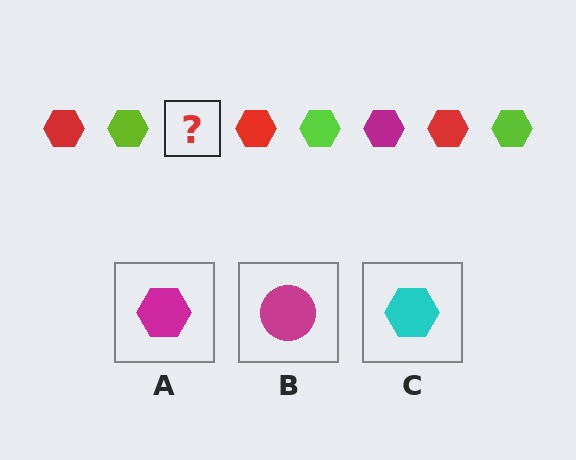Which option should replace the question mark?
Option A.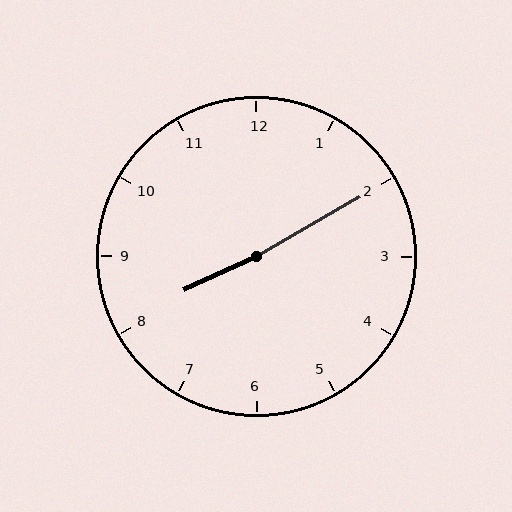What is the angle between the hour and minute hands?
Approximately 175 degrees.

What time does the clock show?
8:10.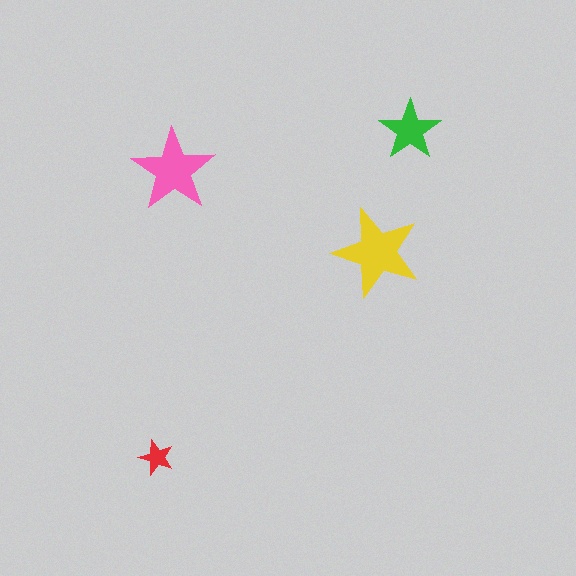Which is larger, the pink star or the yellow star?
The yellow one.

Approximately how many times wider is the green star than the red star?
About 1.5 times wider.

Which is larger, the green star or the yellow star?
The yellow one.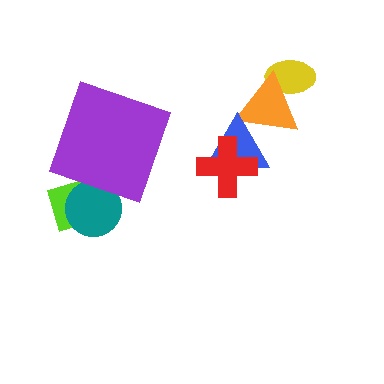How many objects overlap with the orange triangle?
2 objects overlap with the orange triangle.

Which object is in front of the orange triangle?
The blue triangle is in front of the orange triangle.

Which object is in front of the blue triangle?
The red cross is in front of the blue triangle.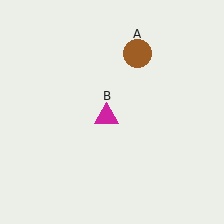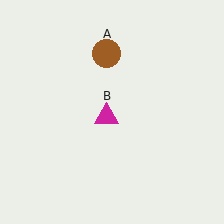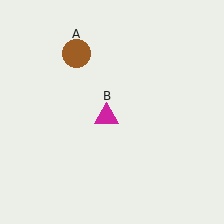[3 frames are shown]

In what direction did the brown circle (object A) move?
The brown circle (object A) moved left.